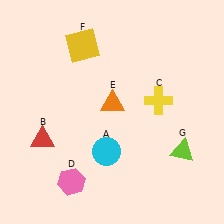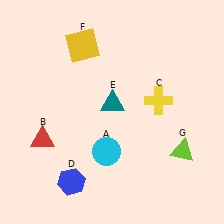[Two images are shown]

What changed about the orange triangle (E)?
In Image 1, E is orange. In Image 2, it changed to teal.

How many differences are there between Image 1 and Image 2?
There are 2 differences between the two images.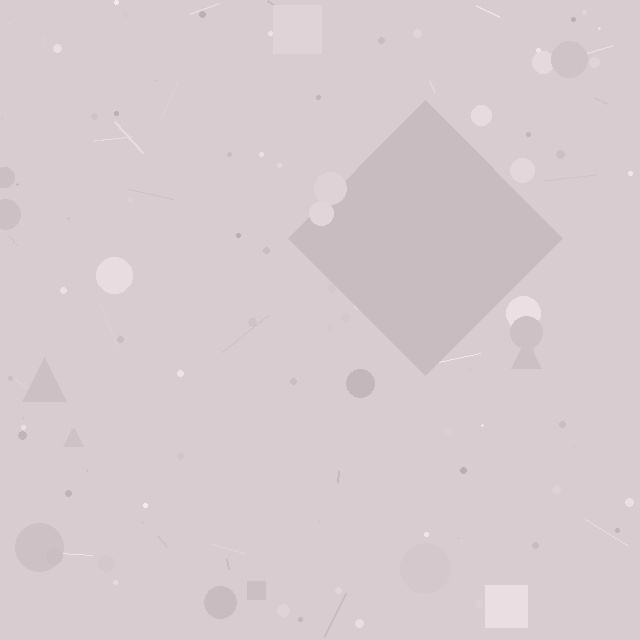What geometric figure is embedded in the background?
A diamond is embedded in the background.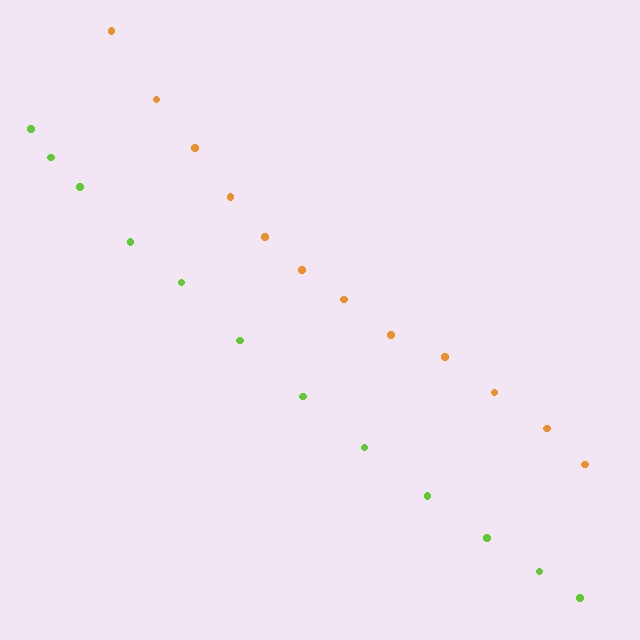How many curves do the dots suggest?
There are 2 distinct paths.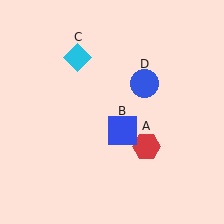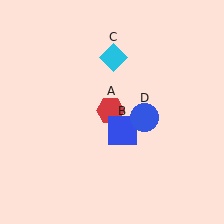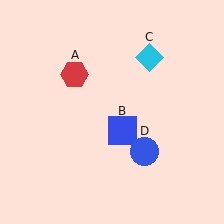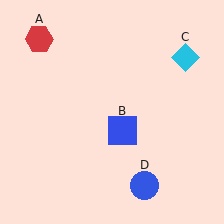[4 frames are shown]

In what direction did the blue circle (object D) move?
The blue circle (object D) moved down.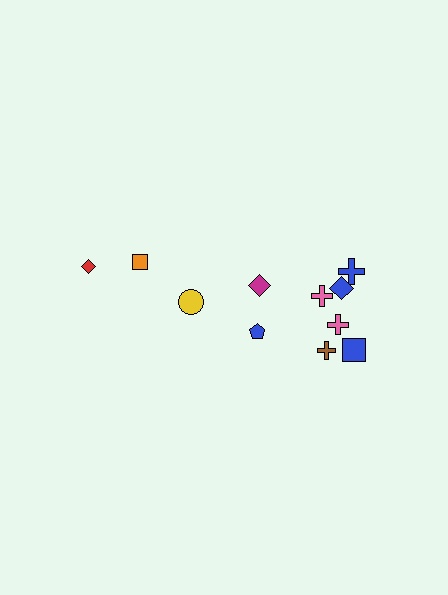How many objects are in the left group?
There are 3 objects.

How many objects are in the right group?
There are 8 objects.